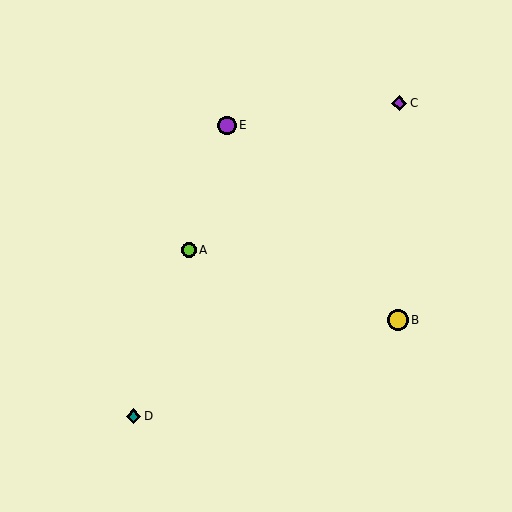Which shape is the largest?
The yellow circle (labeled B) is the largest.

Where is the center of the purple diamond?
The center of the purple diamond is at (399, 103).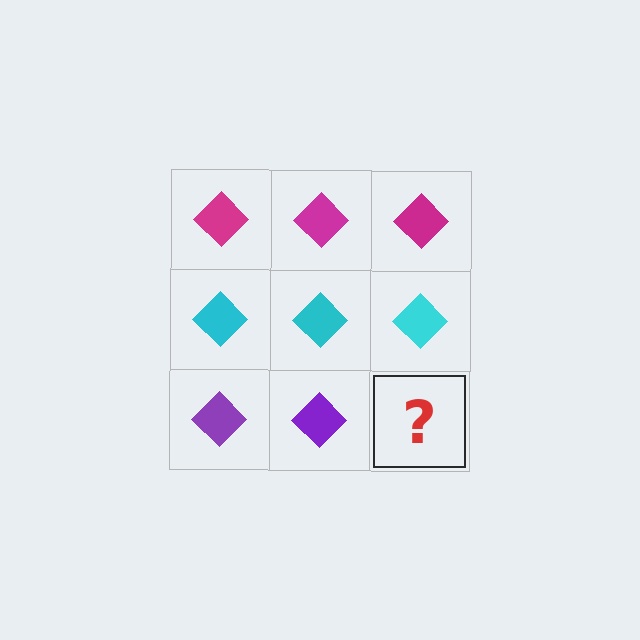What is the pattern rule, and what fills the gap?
The rule is that each row has a consistent color. The gap should be filled with a purple diamond.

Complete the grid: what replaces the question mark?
The question mark should be replaced with a purple diamond.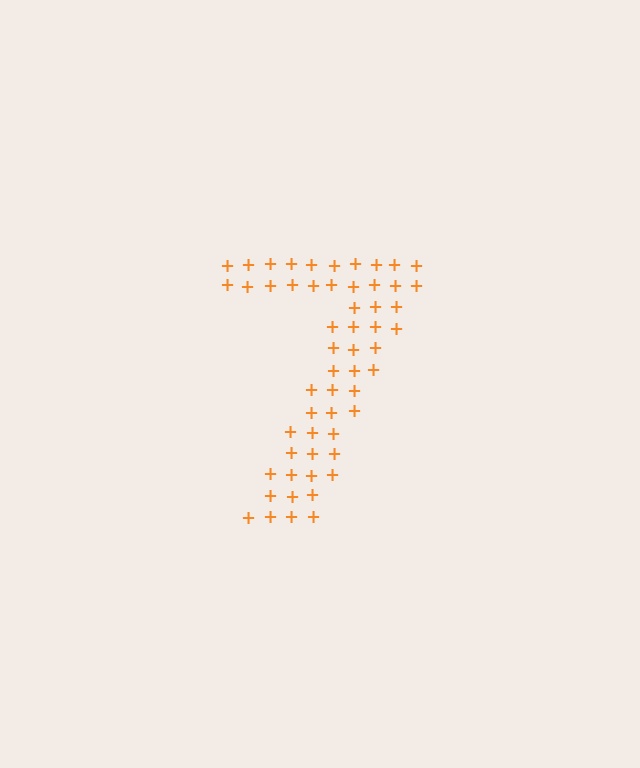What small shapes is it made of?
It is made of small plus signs.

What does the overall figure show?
The overall figure shows the digit 7.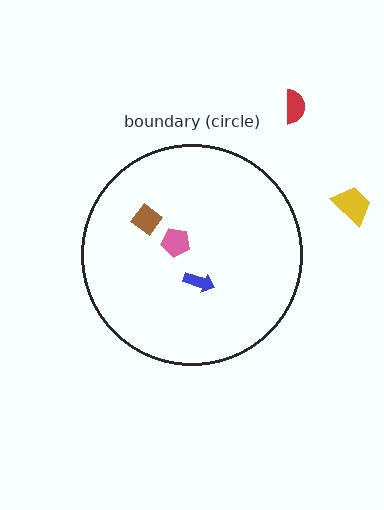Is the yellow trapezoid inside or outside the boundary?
Outside.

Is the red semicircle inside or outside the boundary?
Outside.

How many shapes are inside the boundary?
3 inside, 2 outside.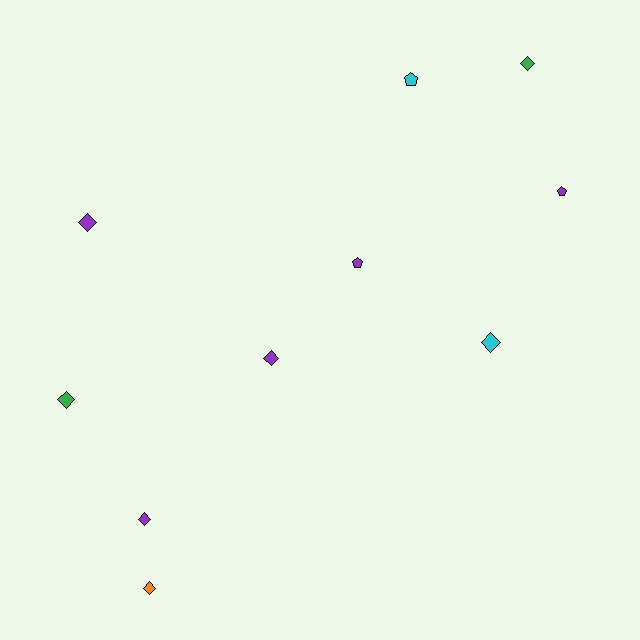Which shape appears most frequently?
Diamond, with 7 objects.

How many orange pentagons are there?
There are no orange pentagons.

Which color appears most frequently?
Purple, with 5 objects.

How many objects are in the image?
There are 10 objects.